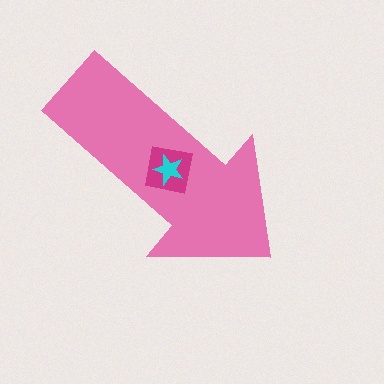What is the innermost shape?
The cyan star.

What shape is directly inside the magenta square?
The cyan star.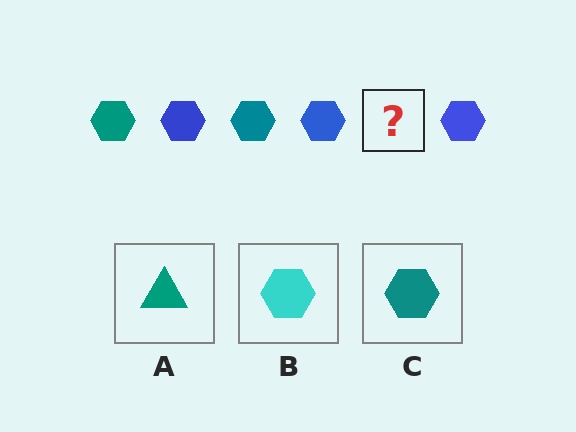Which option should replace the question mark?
Option C.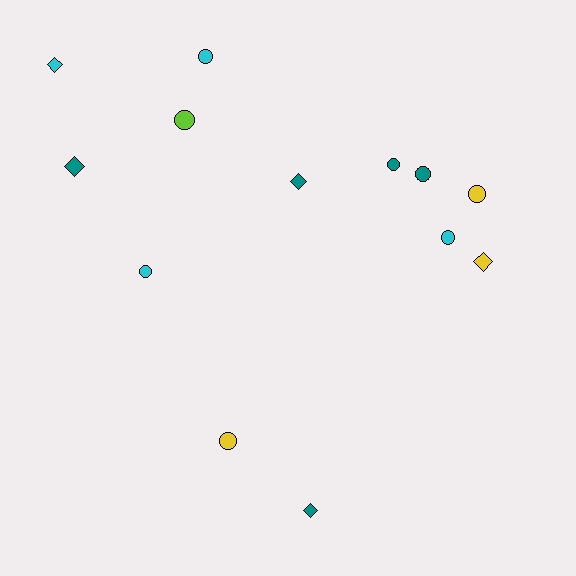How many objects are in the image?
There are 13 objects.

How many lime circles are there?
There is 1 lime circle.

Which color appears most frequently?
Teal, with 5 objects.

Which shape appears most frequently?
Circle, with 8 objects.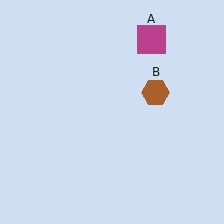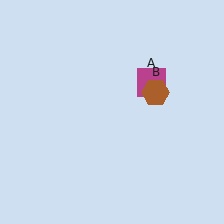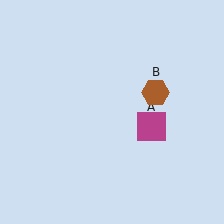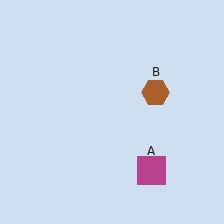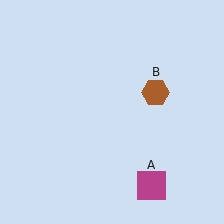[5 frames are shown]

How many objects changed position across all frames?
1 object changed position: magenta square (object A).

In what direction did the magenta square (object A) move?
The magenta square (object A) moved down.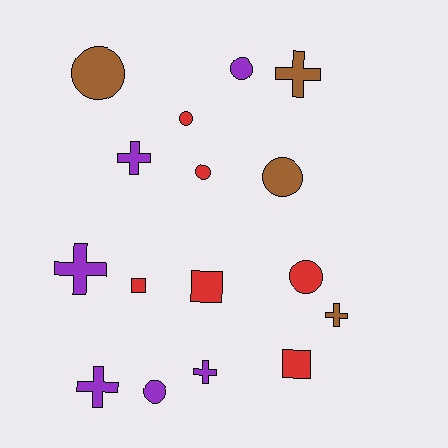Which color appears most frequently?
Red, with 6 objects.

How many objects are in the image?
There are 16 objects.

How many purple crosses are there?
There are 4 purple crosses.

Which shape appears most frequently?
Circle, with 7 objects.